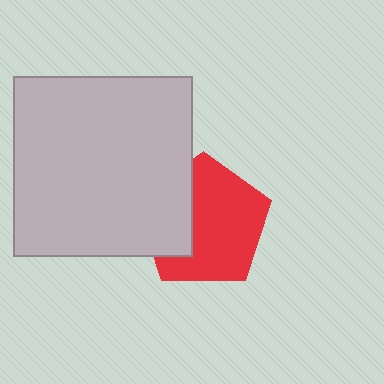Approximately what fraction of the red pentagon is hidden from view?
Roughly 33% of the red pentagon is hidden behind the light gray square.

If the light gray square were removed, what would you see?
You would see the complete red pentagon.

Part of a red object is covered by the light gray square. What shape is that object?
It is a pentagon.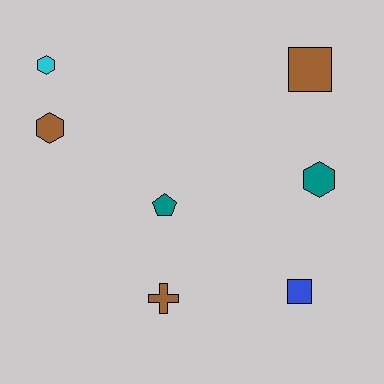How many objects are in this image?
There are 7 objects.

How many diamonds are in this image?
There are no diamonds.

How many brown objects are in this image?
There are 3 brown objects.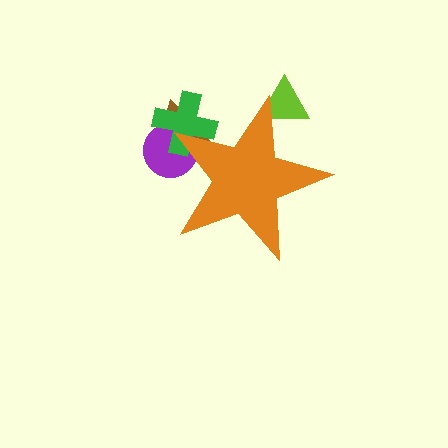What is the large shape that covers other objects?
An orange star.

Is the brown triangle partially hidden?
Yes, the brown triangle is partially hidden behind the orange star.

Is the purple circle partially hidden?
Yes, the purple circle is partially hidden behind the orange star.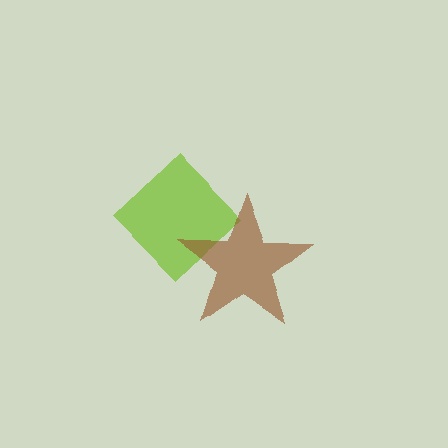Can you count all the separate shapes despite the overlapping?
Yes, there are 2 separate shapes.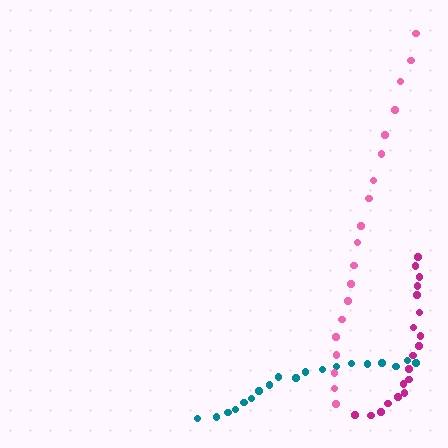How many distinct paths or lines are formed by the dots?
There are 3 distinct paths.